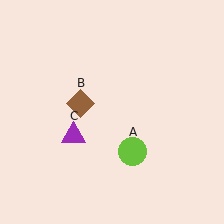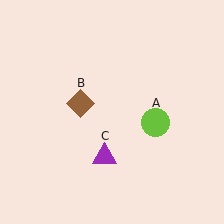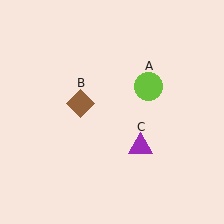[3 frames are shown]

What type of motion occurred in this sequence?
The lime circle (object A), purple triangle (object C) rotated counterclockwise around the center of the scene.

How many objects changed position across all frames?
2 objects changed position: lime circle (object A), purple triangle (object C).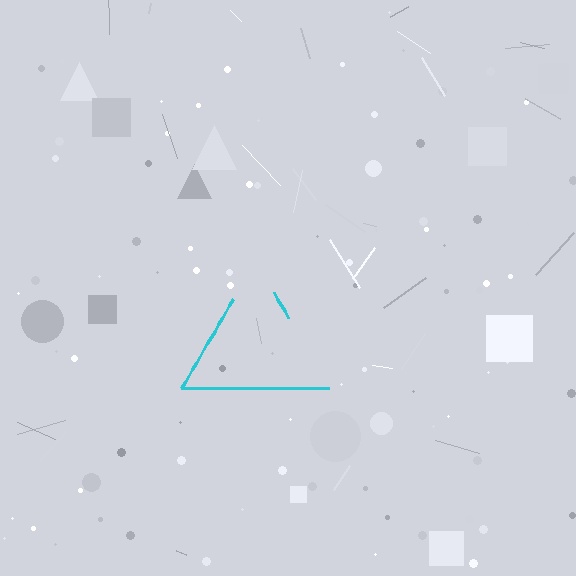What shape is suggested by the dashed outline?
The dashed outline suggests a triangle.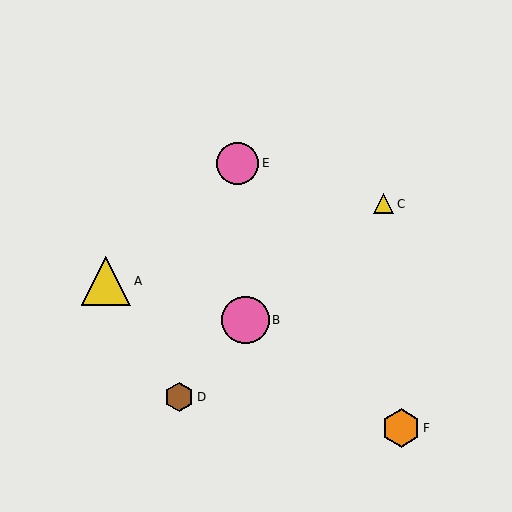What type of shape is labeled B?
Shape B is a pink circle.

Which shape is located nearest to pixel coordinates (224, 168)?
The pink circle (labeled E) at (238, 163) is nearest to that location.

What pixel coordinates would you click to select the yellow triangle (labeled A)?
Click at (106, 281) to select the yellow triangle A.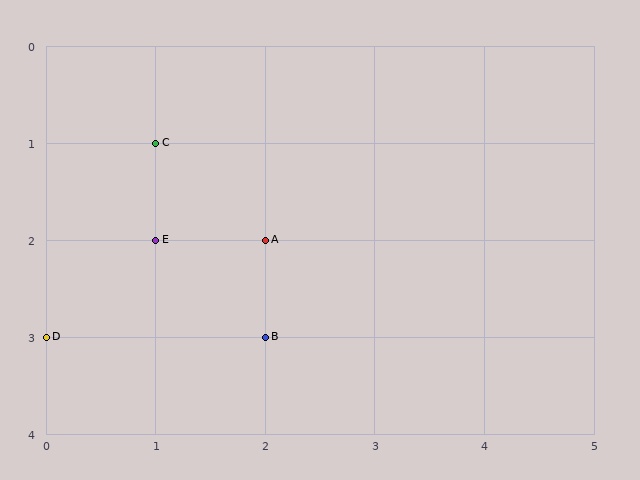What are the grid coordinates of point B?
Point B is at grid coordinates (2, 3).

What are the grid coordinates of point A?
Point A is at grid coordinates (2, 2).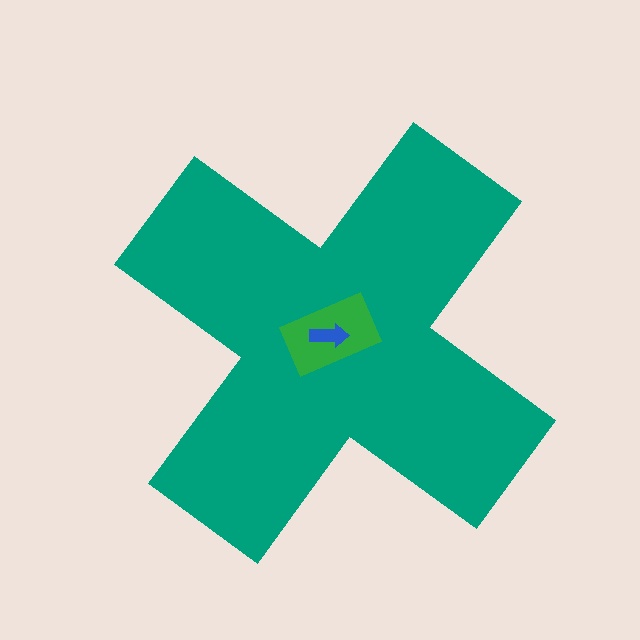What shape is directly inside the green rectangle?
The blue arrow.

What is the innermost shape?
The blue arrow.